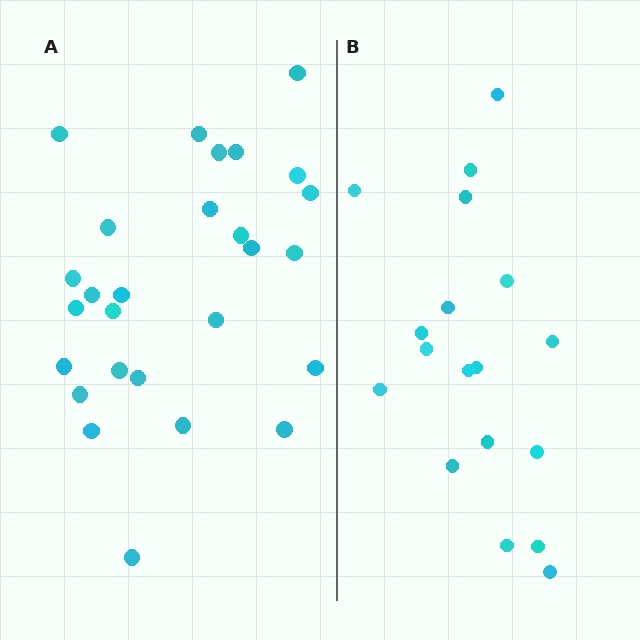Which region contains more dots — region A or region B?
Region A (the left region) has more dots.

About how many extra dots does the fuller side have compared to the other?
Region A has roughly 8 or so more dots than region B.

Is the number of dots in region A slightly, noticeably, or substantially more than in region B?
Region A has substantially more. The ratio is roughly 1.5 to 1.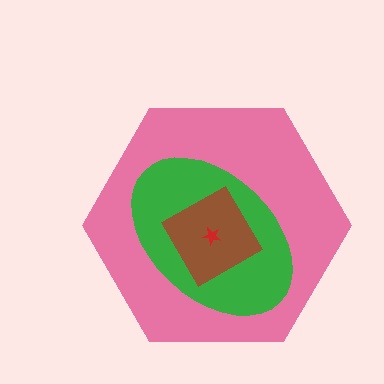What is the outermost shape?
The pink hexagon.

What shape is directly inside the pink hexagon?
The green ellipse.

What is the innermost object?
The red star.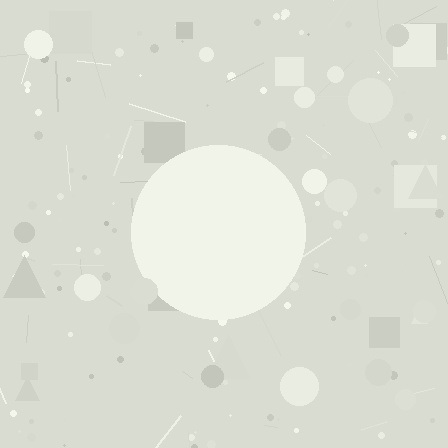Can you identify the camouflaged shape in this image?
The camouflaged shape is a circle.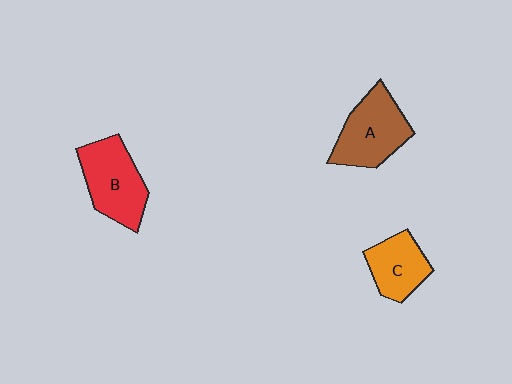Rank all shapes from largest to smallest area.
From largest to smallest: B (red), A (brown), C (orange).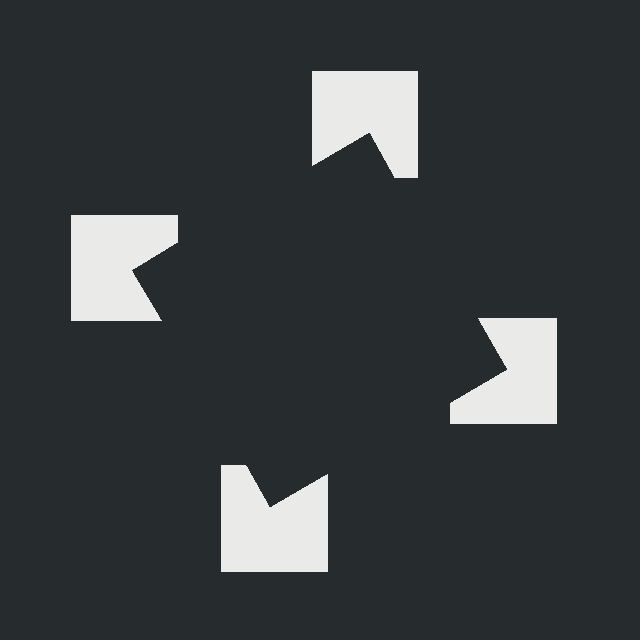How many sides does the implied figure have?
4 sides.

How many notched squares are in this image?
There are 4 — one at each vertex of the illusory square.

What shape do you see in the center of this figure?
An illusory square — its edges are inferred from the aligned wedge cuts in the notched squares, not physically drawn.